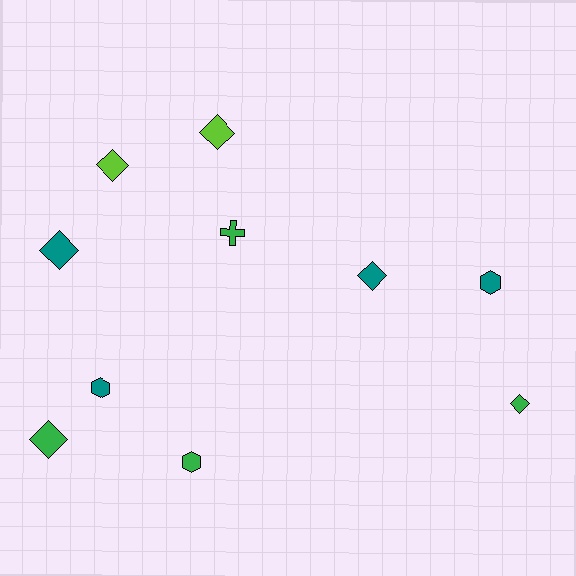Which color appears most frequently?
Teal, with 4 objects.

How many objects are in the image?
There are 10 objects.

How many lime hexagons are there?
There are no lime hexagons.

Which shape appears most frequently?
Diamond, with 6 objects.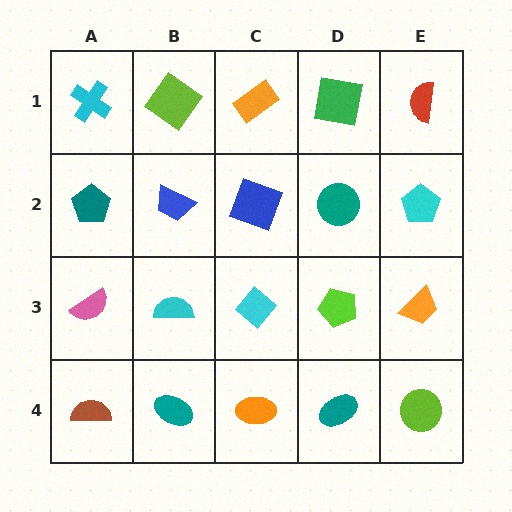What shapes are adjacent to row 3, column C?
A blue square (row 2, column C), an orange ellipse (row 4, column C), a cyan semicircle (row 3, column B), a lime pentagon (row 3, column D).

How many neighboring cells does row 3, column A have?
3.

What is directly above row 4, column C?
A cyan diamond.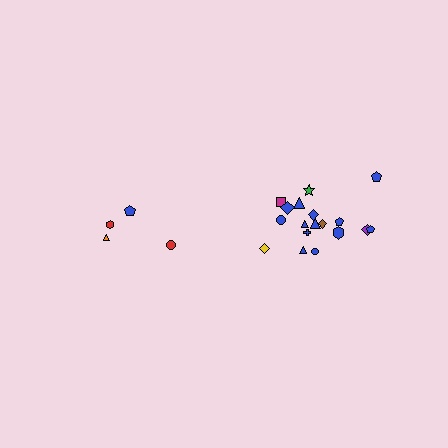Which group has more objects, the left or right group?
The right group.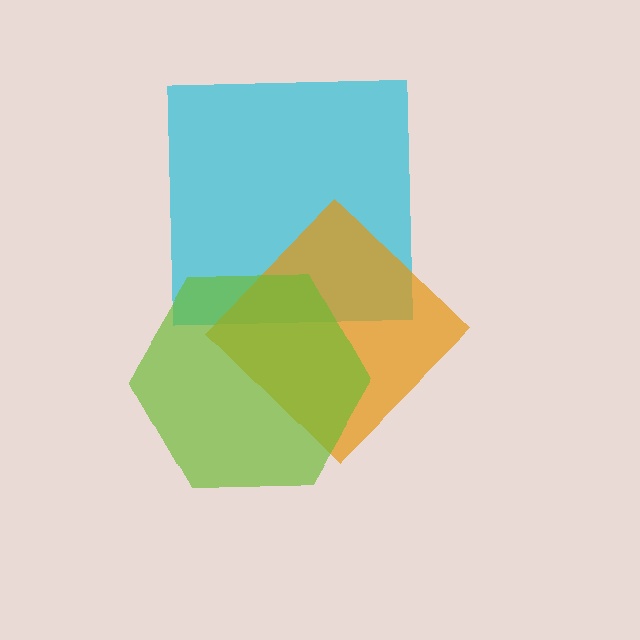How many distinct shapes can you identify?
There are 3 distinct shapes: a cyan square, an orange diamond, a lime hexagon.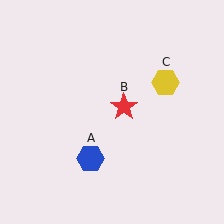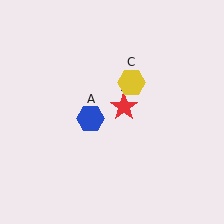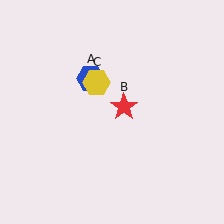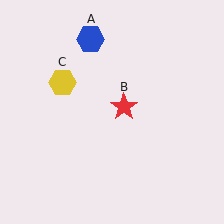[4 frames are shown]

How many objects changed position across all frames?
2 objects changed position: blue hexagon (object A), yellow hexagon (object C).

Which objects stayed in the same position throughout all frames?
Red star (object B) remained stationary.